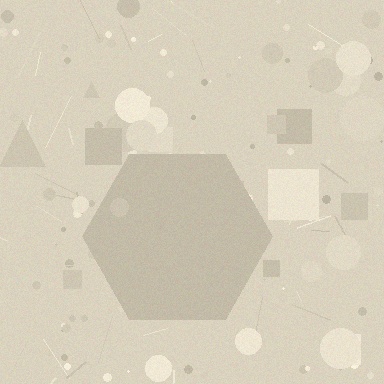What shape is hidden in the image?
A hexagon is hidden in the image.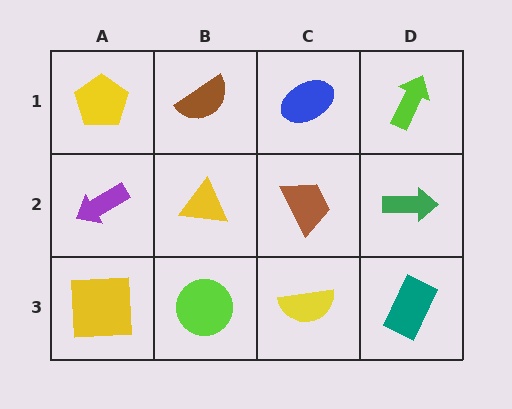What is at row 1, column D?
A lime arrow.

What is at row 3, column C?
A yellow semicircle.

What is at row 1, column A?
A yellow pentagon.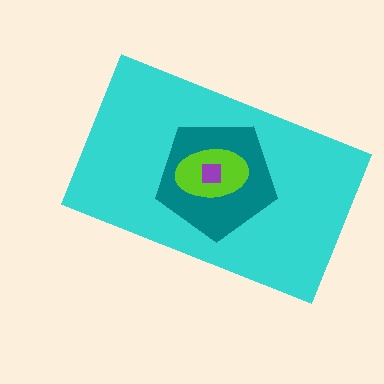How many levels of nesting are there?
4.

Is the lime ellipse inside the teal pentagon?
Yes.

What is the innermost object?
The purple square.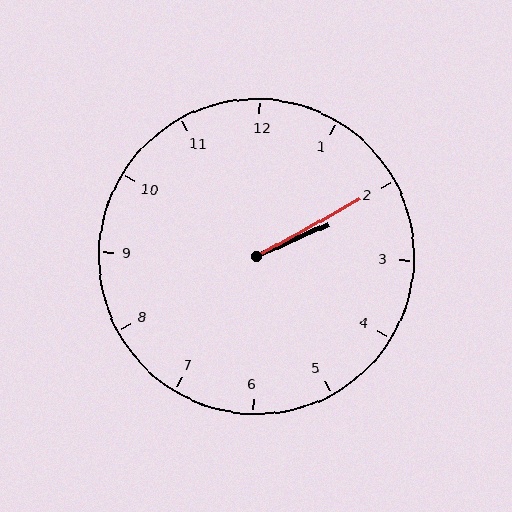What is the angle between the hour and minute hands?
Approximately 5 degrees.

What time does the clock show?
2:10.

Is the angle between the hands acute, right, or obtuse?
It is acute.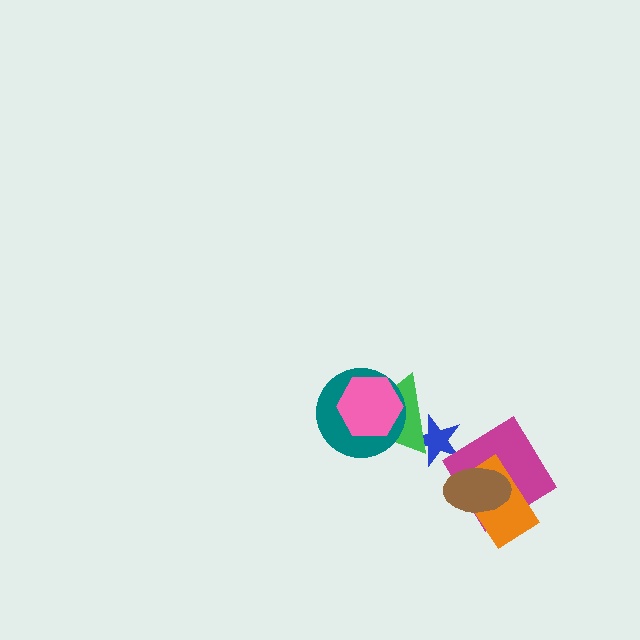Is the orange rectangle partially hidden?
Yes, it is partially covered by another shape.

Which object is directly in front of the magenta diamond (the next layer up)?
The orange rectangle is directly in front of the magenta diamond.